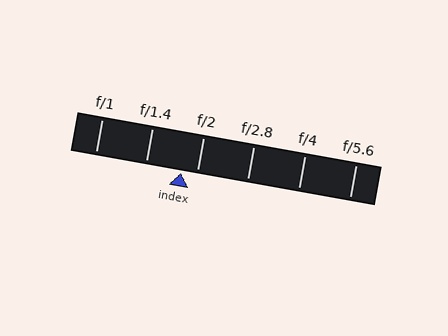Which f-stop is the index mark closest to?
The index mark is closest to f/2.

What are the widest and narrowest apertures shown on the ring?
The widest aperture shown is f/1 and the narrowest is f/5.6.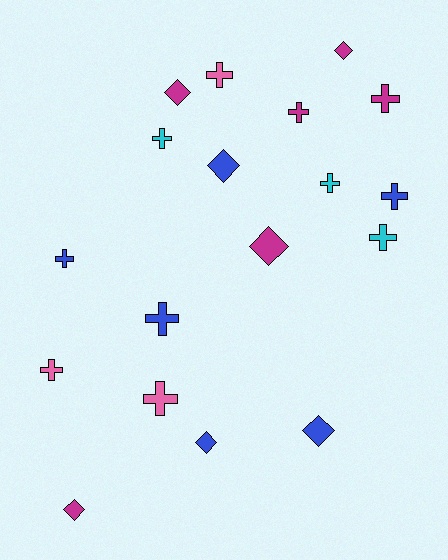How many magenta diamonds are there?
There are 4 magenta diamonds.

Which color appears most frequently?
Magenta, with 6 objects.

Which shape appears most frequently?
Cross, with 11 objects.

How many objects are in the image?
There are 18 objects.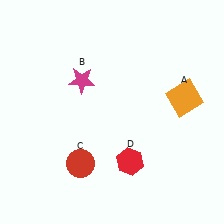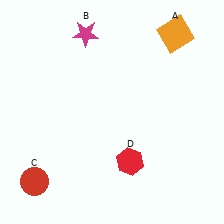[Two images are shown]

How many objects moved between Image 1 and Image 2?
3 objects moved between the two images.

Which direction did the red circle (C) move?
The red circle (C) moved left.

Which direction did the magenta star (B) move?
The magenta star (B) moved up.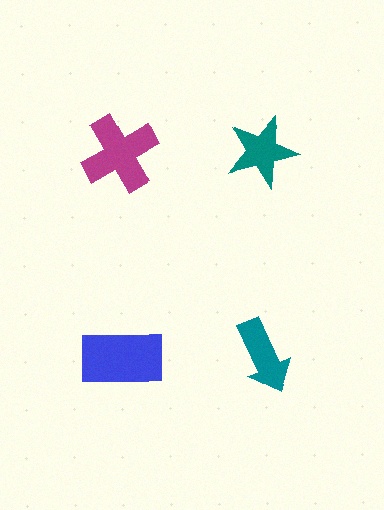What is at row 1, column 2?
A teal star.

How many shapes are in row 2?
2 shapes.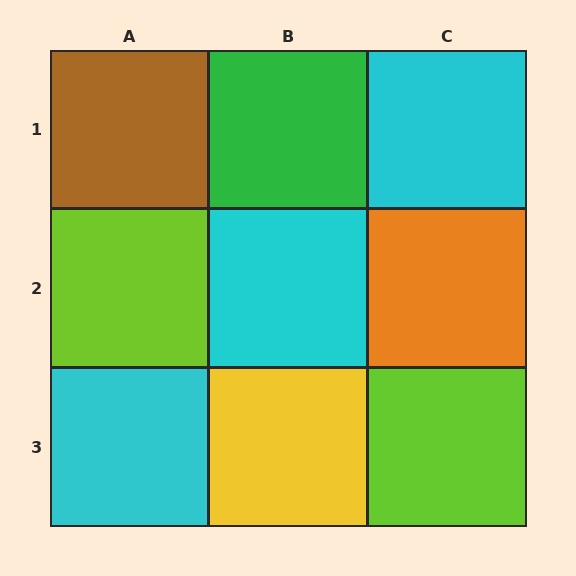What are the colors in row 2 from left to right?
Lime, cyan, orange.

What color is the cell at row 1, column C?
Cyan.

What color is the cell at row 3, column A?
Cyan.